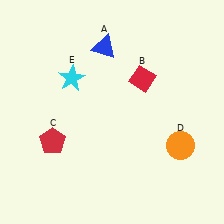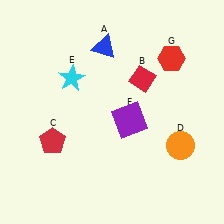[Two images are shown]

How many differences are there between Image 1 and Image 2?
There are 2 differences between the two images.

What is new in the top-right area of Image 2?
A red hexagon (G) was added in the top-right area of Image 2.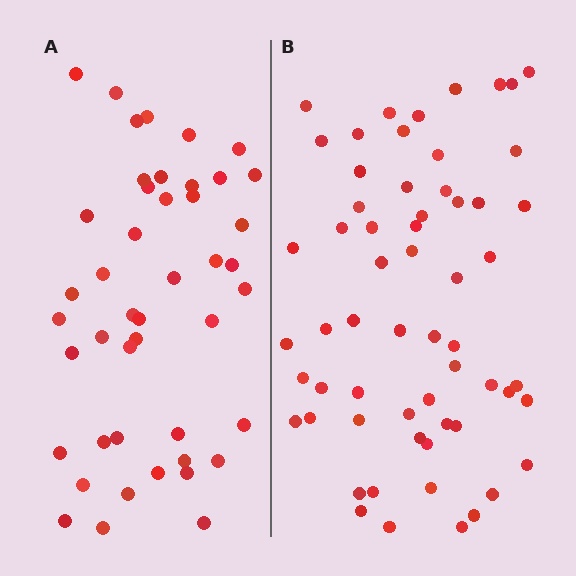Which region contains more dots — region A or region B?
Region B (the right region) has more dots.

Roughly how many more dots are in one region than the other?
Region B has approximately 15 more dots than region A.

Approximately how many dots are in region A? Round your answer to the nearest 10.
About 40 dots. (The exact count is 45, which rounds to 40.)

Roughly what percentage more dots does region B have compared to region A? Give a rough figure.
About 35% more.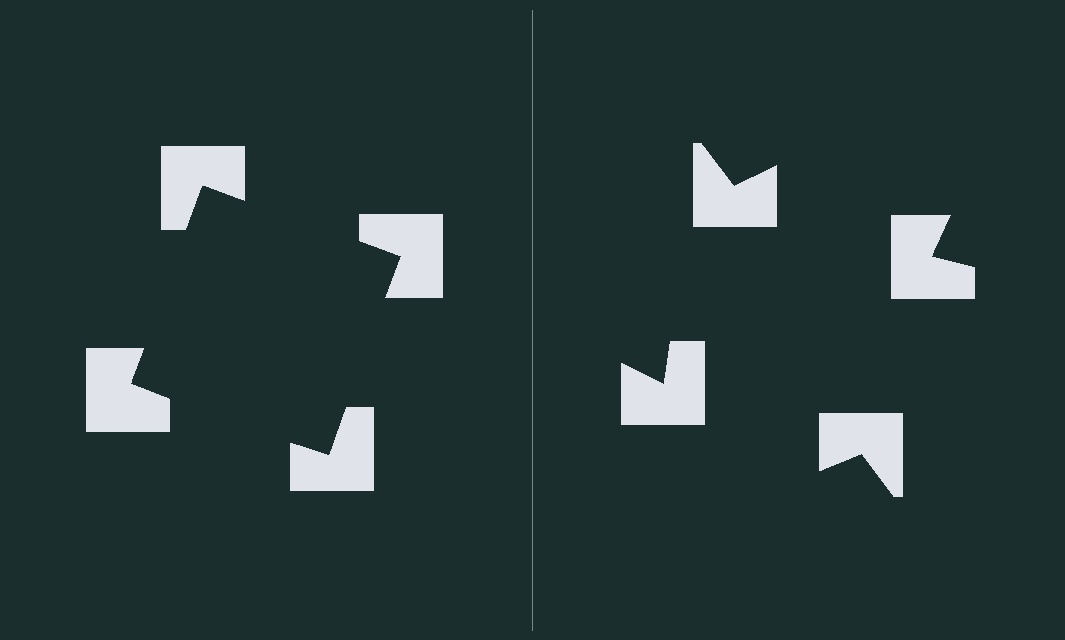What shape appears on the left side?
An illusory square.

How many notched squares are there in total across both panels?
8 — 4 on each side.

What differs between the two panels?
The notched squares are positioned identically on both sides; only the wedge orientations differ. On the left they align to a square; on the right they are misaligned.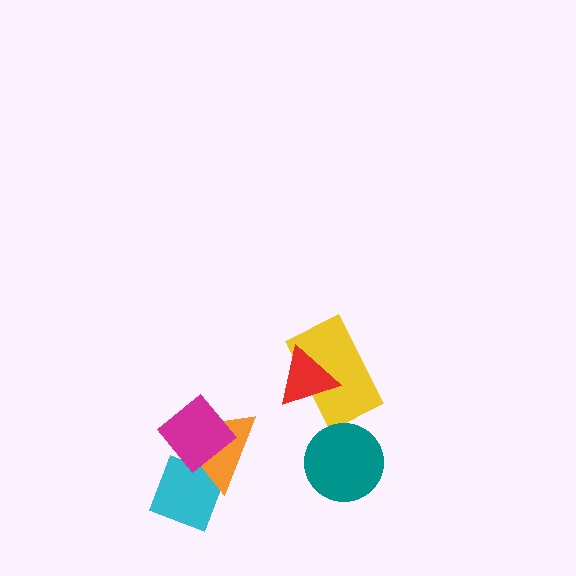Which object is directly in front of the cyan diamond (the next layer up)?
The orange triangle is directly in front of the cyan diamond.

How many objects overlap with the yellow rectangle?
1 object overlaps with the yellow rectangle.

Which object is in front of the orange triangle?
The magenta diamond is in front of the orange triangle.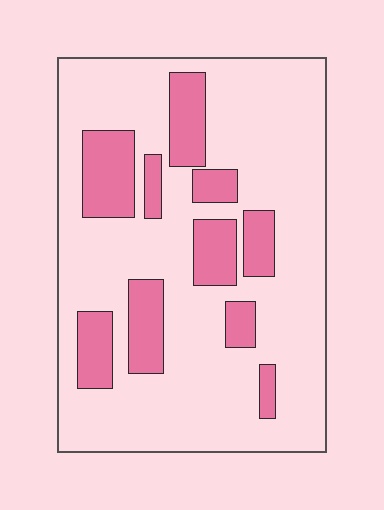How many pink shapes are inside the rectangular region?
10.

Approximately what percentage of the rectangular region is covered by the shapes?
Approximately 25%.